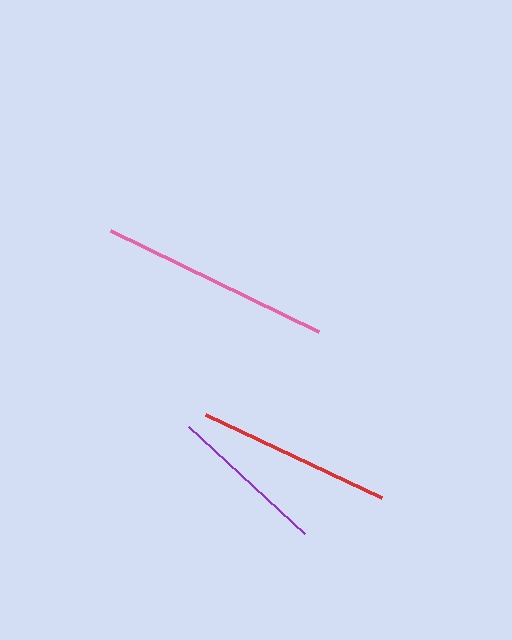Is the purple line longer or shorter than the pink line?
The pink line is longer than the purple line.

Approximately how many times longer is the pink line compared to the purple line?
The pink line is approximately 1.5 times the length of the purple line.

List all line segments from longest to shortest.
From longest to shortest: pink, red, purple.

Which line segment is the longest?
The pink line is the longest at approximately 231 pixels.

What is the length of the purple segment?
The purple segment is approximately 157 pixels long.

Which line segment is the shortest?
The purple line is the shortest at approximately 157 pixels.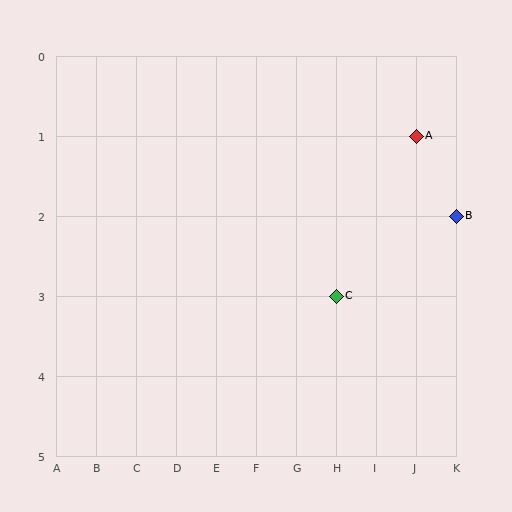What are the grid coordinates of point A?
Point A is at grid coordinates (J, 1).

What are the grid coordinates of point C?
Point C is at grid coordinates (H, 3).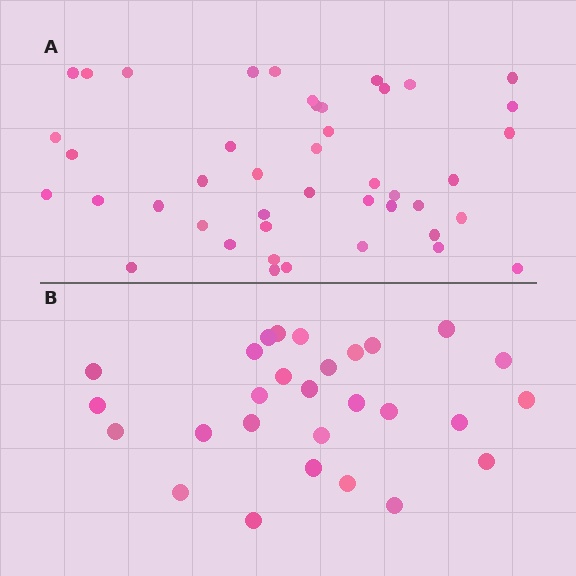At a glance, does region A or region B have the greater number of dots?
Region A (the top region) has more dots.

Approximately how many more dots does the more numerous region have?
Region A has approximately 15 more dots than region B.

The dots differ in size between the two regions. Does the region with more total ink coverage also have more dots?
No. Region B has more total ink coverage because its dots are larger, but region A actually contains more individual dots. Total area can be misleading — the number of items is what matters here.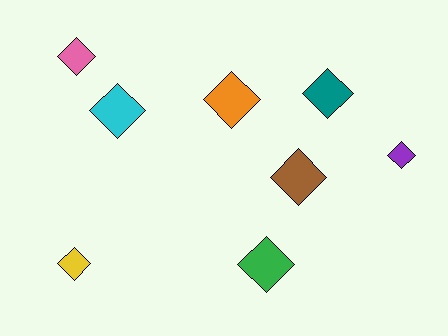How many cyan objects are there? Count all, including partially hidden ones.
There is 1 cyan object.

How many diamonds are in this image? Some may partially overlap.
There are 8 diamonds.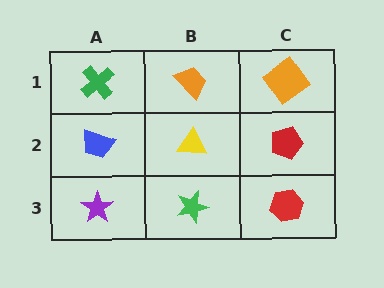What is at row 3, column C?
A red hexagon.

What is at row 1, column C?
An orange diamond.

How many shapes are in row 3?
3 shapes.